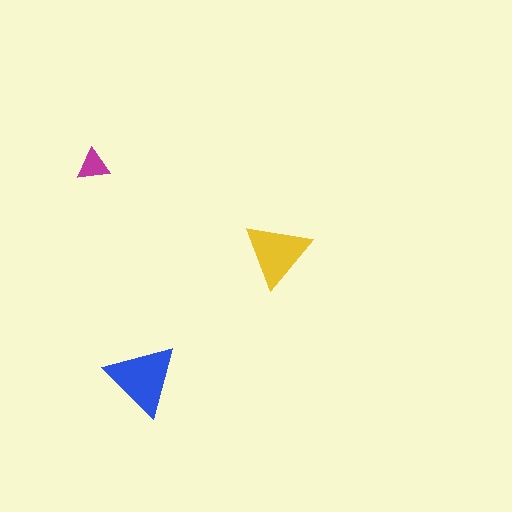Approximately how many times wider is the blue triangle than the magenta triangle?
About 2 times wider.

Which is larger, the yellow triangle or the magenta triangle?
The yellow one.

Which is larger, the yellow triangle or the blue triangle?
The blue one.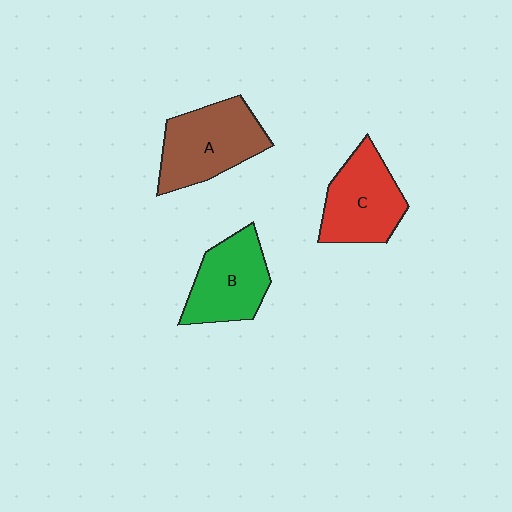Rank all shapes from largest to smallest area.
From largest to smallest: A (brown), C (red), B (green).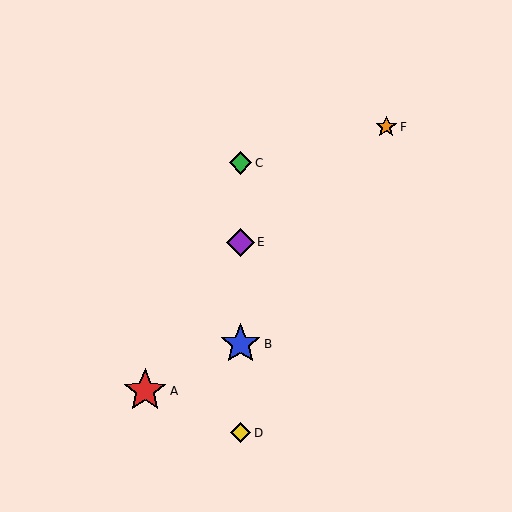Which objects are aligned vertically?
Objects B, C, D, E are aligned vertically.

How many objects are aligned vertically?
4 objects (B, C, D, E) are aligned vertically.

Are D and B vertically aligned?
Yes, both are at x≈241.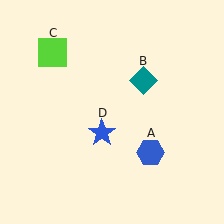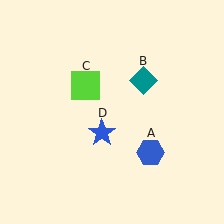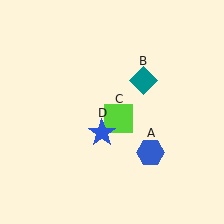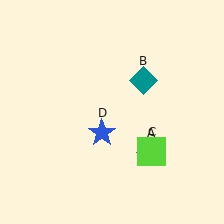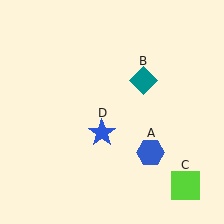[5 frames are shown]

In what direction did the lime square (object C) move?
The lime square (object C) moved down and to the right.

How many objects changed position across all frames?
1 object changed position: lime square (object C).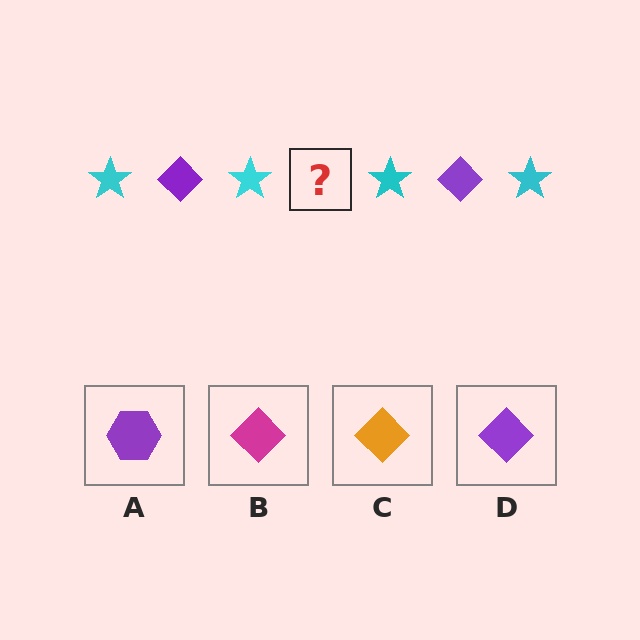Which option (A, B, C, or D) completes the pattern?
D.